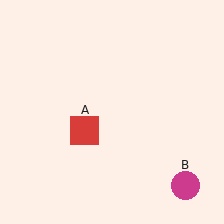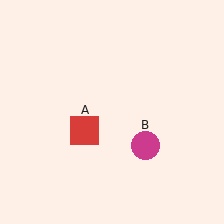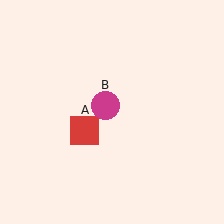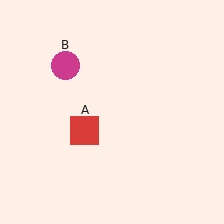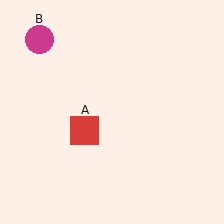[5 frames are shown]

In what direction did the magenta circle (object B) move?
The magenta circle (object B) moved up and to the left.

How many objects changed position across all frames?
1 object changed position: magenta circle (object B).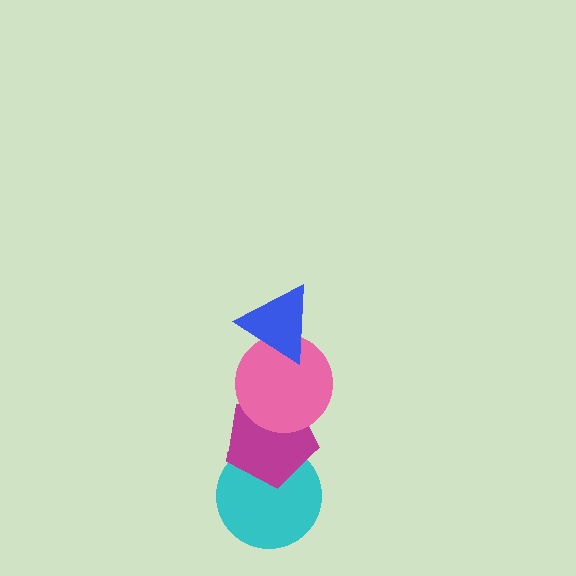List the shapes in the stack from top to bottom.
From top to bottom: the blue triangle, the pink circle, the magenta pentagon, the cyan circle.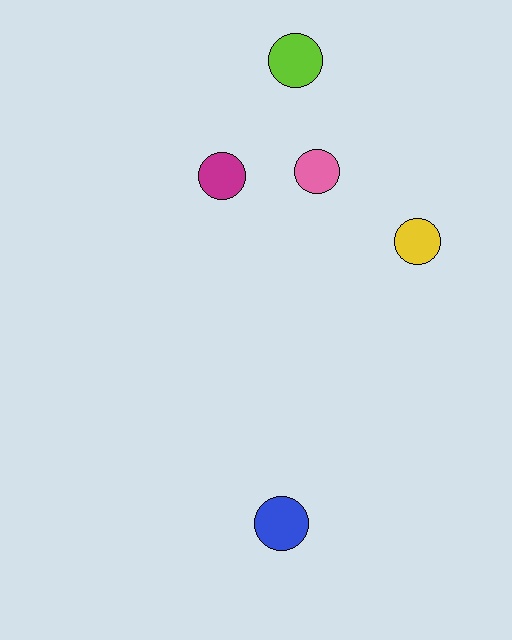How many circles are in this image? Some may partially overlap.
There are 5 circles.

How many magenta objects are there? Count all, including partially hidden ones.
There is 1 magenta object.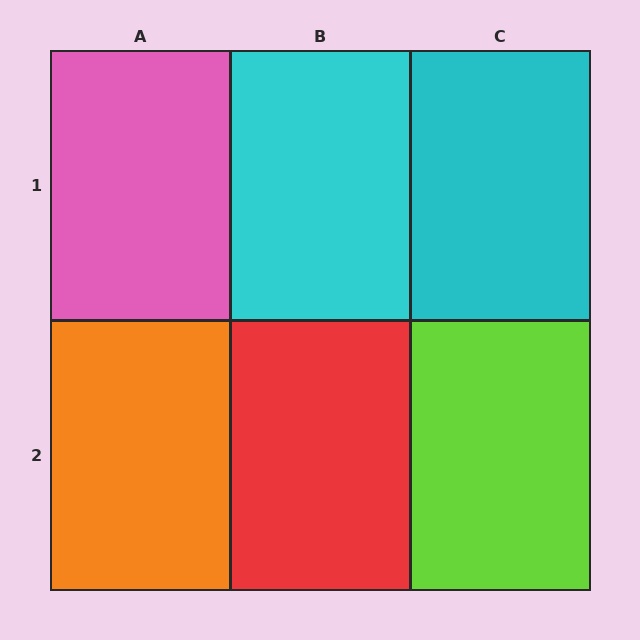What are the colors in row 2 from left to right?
Orange, red, lime.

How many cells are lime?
1 cell is lime.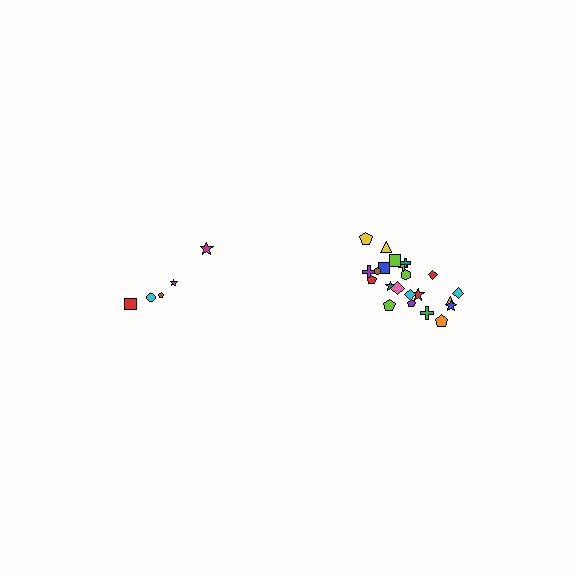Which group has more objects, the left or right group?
The right group.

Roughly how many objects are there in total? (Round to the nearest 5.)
Roughly 25 objects in total.